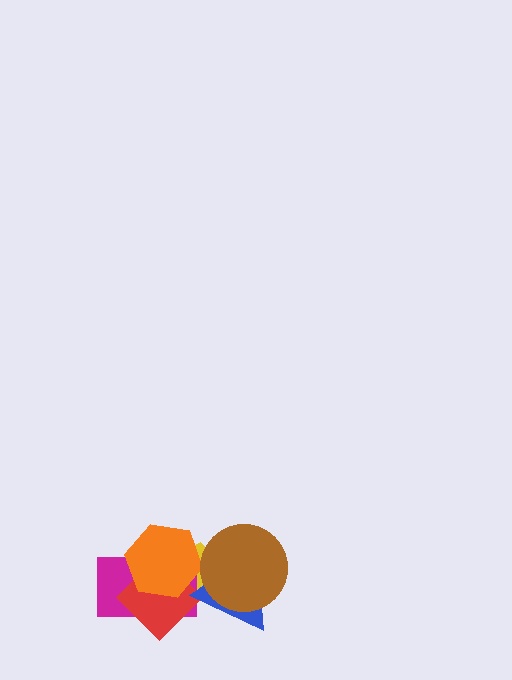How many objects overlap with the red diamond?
4 objects overlap with the red diamond.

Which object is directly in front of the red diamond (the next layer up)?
The orange hexagon is directly in front of the red diamond.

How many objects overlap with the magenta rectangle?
3 objects overlap with the magenta rectangle.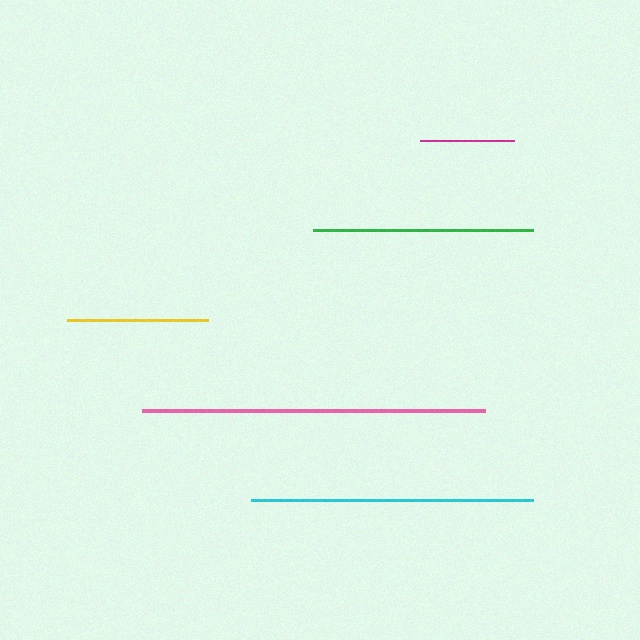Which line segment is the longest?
The pink line is the longest at approximately 343 pixels.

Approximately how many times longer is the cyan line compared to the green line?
The cyan line is approximately 1.3 times the length of the green line.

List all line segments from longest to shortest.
From longest to shortest: pink, cyan, green, yellow, magenta.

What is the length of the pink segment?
The pink segment is approximately 343 pixels long.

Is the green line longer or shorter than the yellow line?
The green line is longer than the yellow line.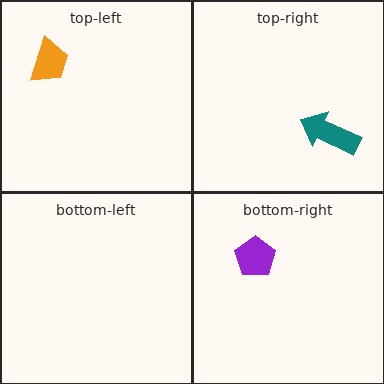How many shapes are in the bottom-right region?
1.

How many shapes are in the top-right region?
1.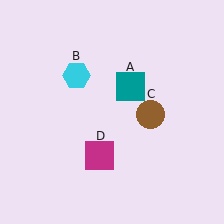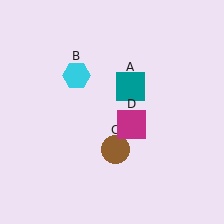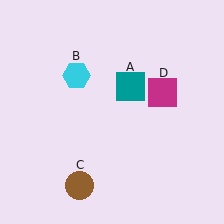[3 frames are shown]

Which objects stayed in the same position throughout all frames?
Teal square (object A) and cyan hexagon (object B) remained stationary.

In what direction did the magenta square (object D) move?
The magenta square (object D) moved up and to the right.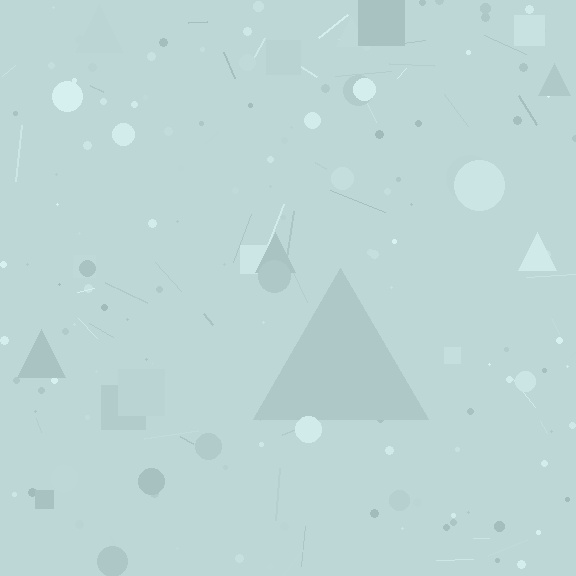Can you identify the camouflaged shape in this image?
The camouflaged shape is a triangle.